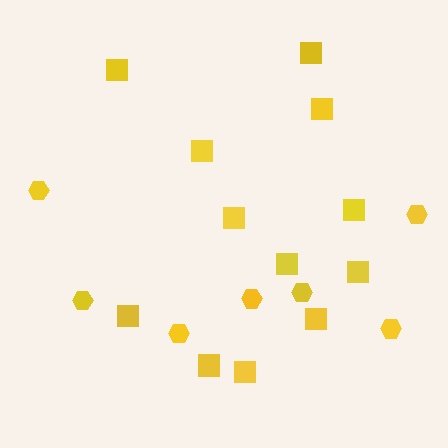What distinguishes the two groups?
There are 2 groups: one group of hexagons (7) and one group of squares (12).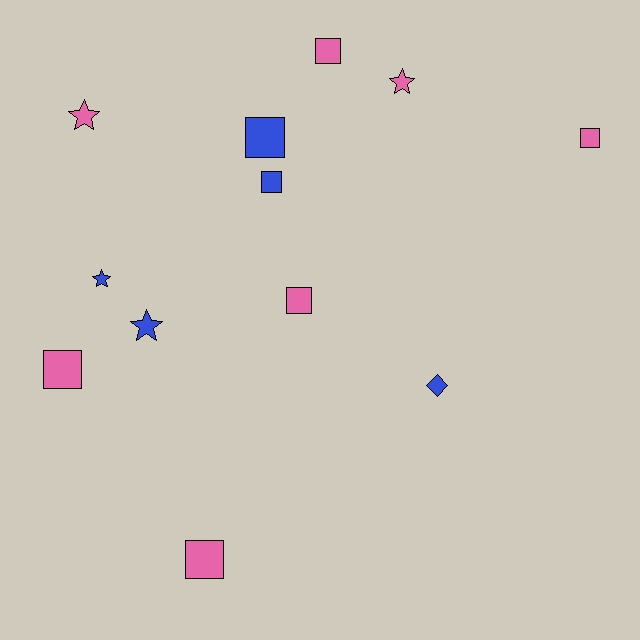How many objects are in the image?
There are 12 objects.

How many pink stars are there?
There are 2 pink stars.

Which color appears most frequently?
Pink, with 7 objects.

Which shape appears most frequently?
Square, with 7 objects.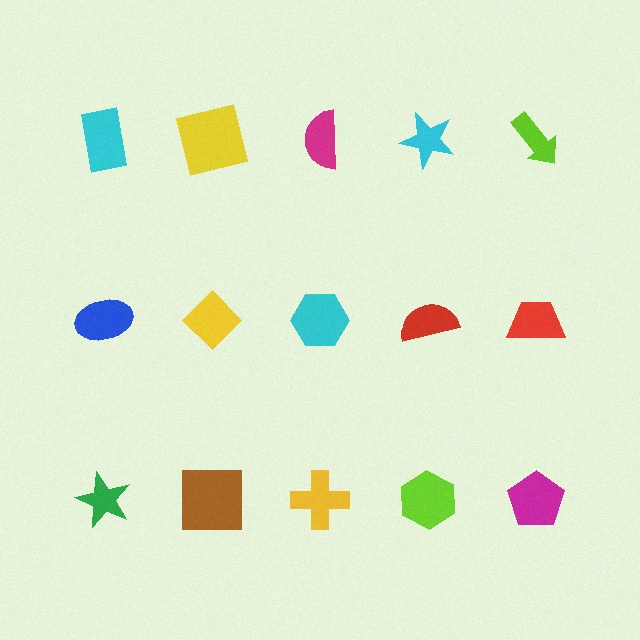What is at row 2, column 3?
A cyan hexagon.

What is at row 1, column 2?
A yellow square.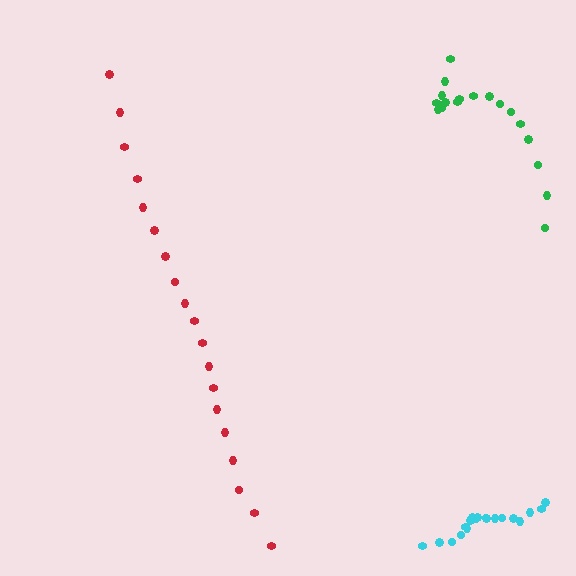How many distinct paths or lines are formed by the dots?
There are 3 distinct paths.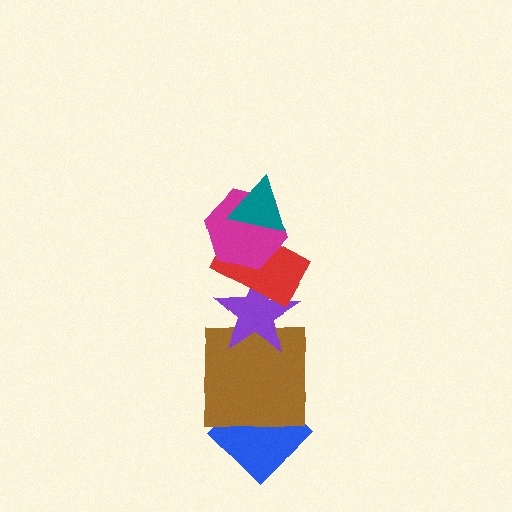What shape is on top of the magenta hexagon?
The teal triangle is on top of the magenta hexagon.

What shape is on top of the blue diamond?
The brown square is on top of the blue diamond.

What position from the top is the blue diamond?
The blue diamond is 6th from the top.